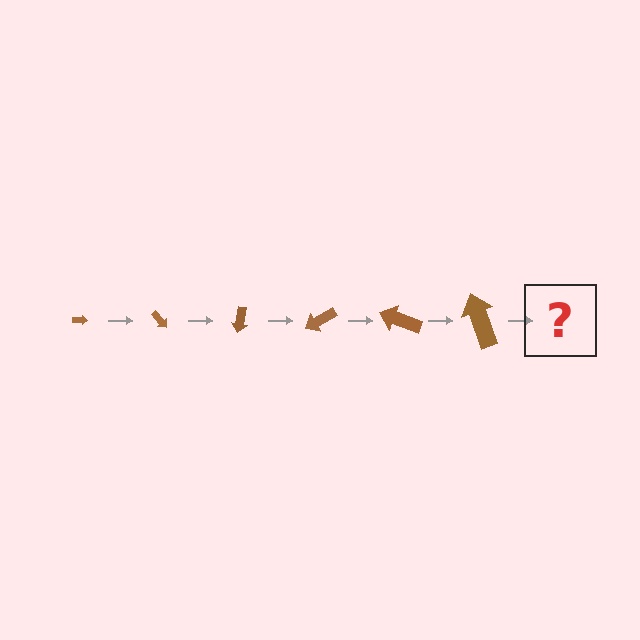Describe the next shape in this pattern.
It should be an arrow, larger than the previous one and rotated 300 degrees from the start.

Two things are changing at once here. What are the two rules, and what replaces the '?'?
The two rules are that the arrow grows larger each step and it rotates 50 degrees each step. The '?' should be an arrow, larger than the previous one and rotated 300 degrees from the start.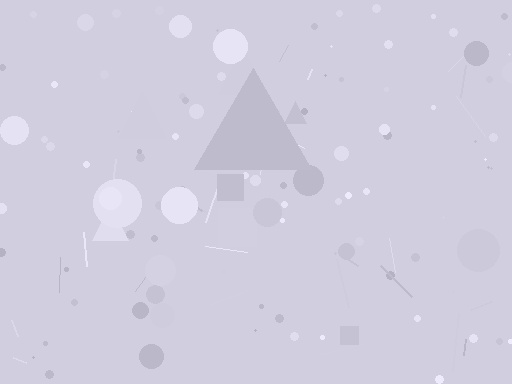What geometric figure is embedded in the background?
A triangle is embedded in the background.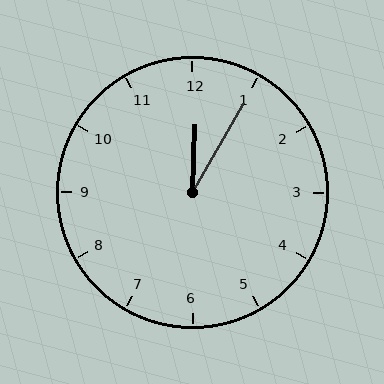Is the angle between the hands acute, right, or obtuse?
It is acute.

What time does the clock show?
12:05.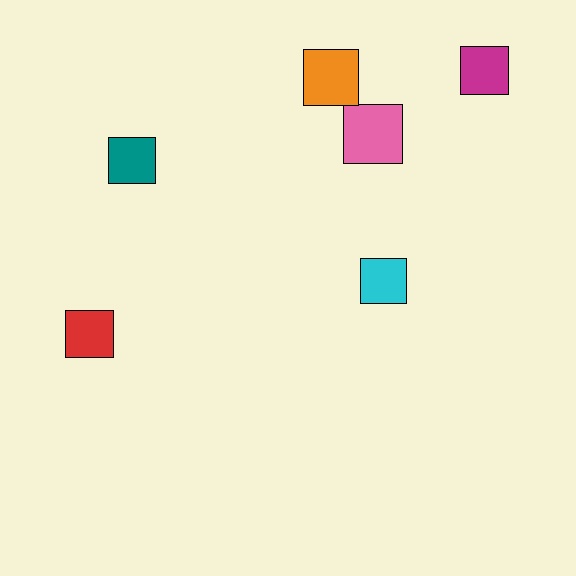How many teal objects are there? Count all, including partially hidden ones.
There is 1 teal object.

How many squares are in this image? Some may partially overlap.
There are 6 squares.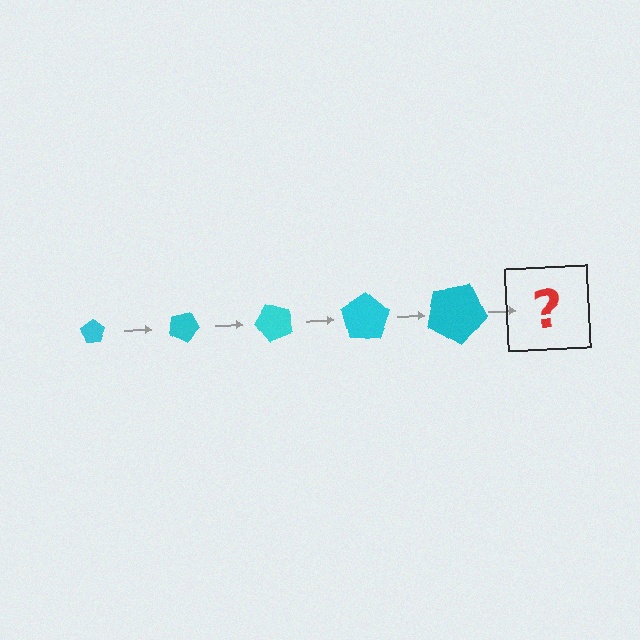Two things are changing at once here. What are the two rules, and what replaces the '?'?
The two rules are that the pentagon grows larger each step and it rotates 25 degrees each step. The '?' should be a pentagon, larger than the previous one and rotated 125 degrees from the start.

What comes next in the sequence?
The next element should be a pentagon, larger than the previous one and rotated 125 degrees from the start.